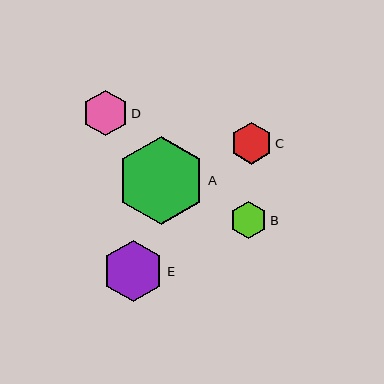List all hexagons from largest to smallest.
From largest to smallest: A, E, D, C, B.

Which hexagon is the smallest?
Hexagon B is the smallest with a size of approximately 37 pixels.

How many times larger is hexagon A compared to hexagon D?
Hexagon A is approximately 1.9 times the size of hexagon D.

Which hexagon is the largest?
Hexagon A is the largest with a size of approximately 88 pixels.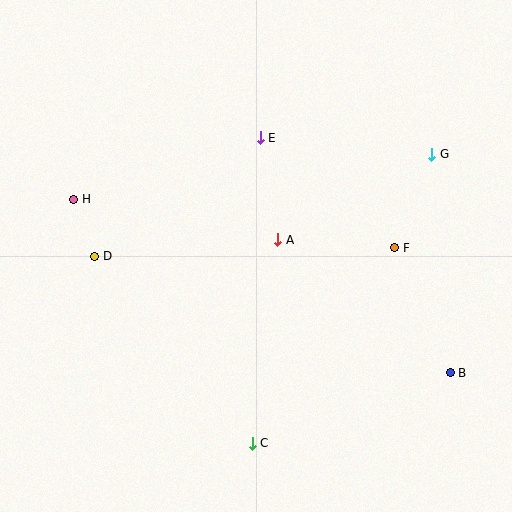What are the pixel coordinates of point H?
Point H is at (74, 199).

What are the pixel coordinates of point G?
Point G is at (432, 154).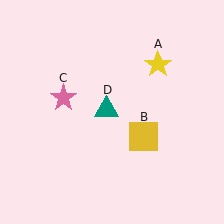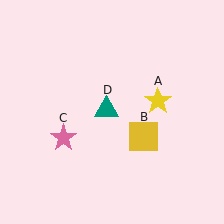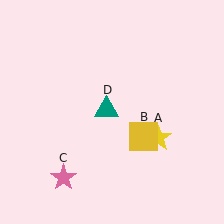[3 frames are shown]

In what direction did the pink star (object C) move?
The pink star (object C) moved down.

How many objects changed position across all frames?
2 objects changed position: yellow star (object A), pink star (object C).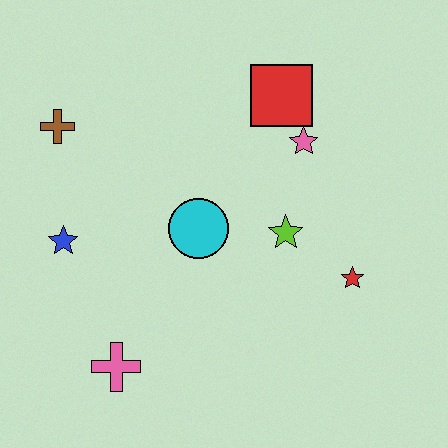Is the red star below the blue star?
Yes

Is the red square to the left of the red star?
Yes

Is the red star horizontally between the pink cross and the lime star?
No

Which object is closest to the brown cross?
The blue star is closest to the brown cross.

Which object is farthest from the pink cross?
The red square is farthest from the pink cross.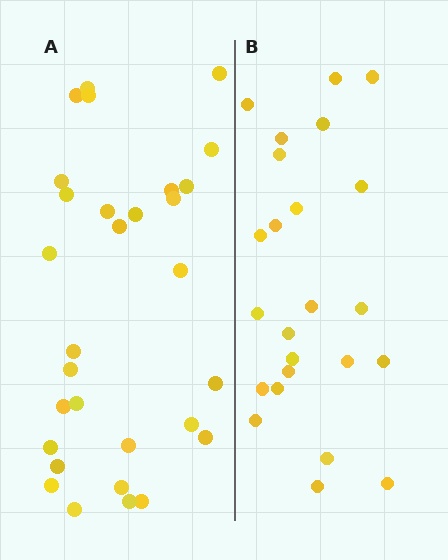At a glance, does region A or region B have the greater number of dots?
Region A (the left region) has more dots.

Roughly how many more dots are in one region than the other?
Region A has about 6 more dots than region B.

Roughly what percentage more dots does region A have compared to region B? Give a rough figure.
About 25% more.